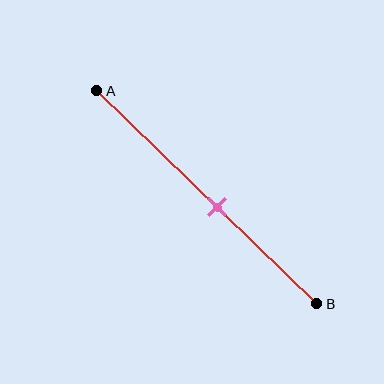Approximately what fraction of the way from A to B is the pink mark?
The pink mark is approximately 55% of the way from A to B.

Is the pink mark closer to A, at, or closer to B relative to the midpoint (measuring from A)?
The pink mark is closer to point B than the midpoint of segment AB.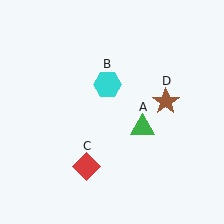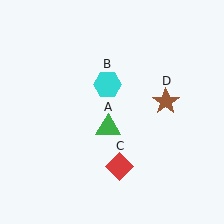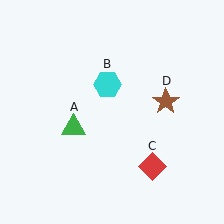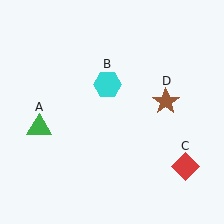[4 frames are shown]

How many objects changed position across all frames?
2 objects changed position: green triangle (object A), red diamond (object C).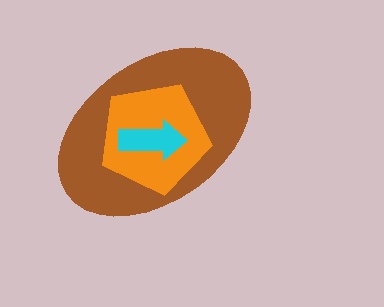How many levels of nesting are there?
3.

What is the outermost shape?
The brown ellipse.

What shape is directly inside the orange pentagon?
The cyan arrow.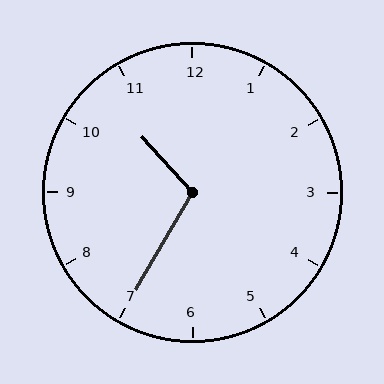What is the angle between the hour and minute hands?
Approximately 108 degrees.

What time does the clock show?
10:35.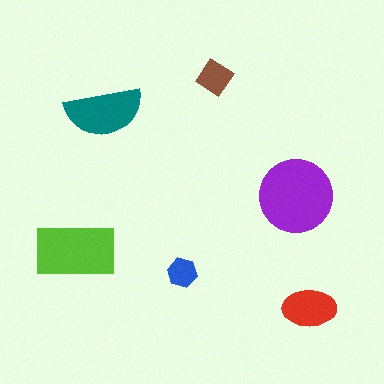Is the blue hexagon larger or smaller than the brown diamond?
Smaller.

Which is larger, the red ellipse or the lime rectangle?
The lime rectangle.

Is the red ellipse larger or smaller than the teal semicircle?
Smaller.